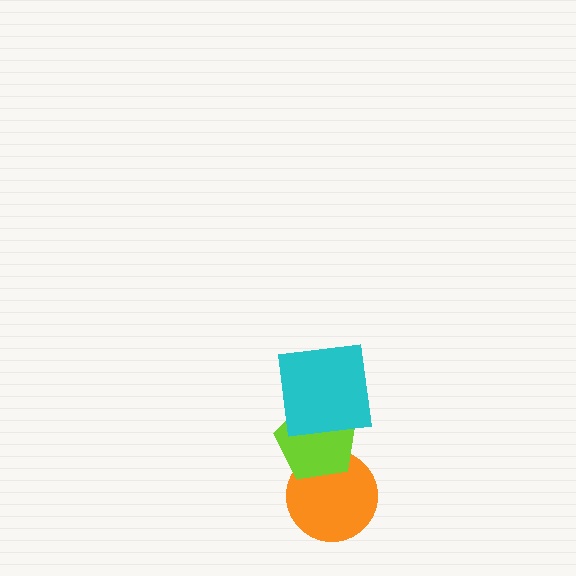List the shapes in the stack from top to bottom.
From top to bottom: the cyan square, the lime pentagon, the orange circle.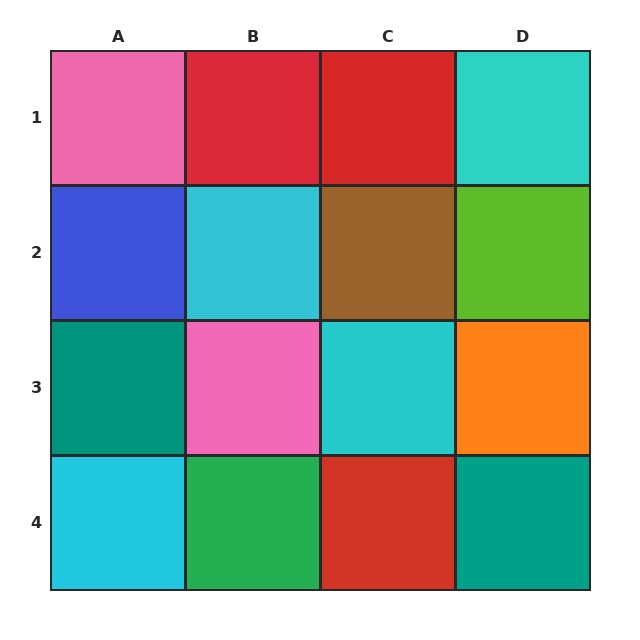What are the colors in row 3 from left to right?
Teal, pink, cyan, orange.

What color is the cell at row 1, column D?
Cyan.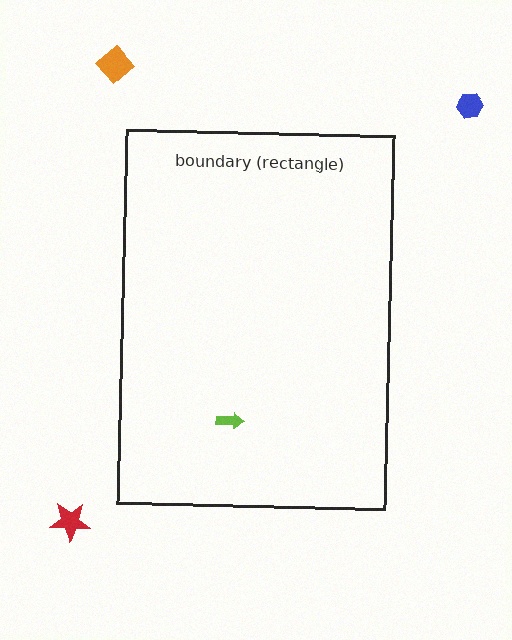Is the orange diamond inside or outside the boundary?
Outside.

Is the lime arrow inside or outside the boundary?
Inside.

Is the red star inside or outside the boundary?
Outside.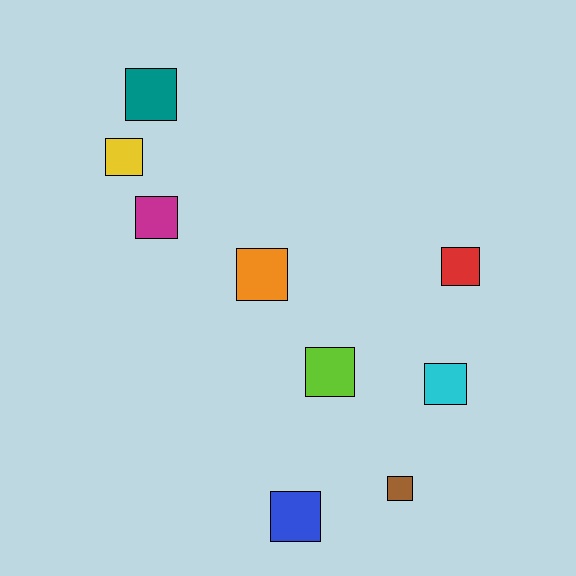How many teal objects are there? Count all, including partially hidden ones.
There is 1 teal object.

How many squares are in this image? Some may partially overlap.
There are 9 squares.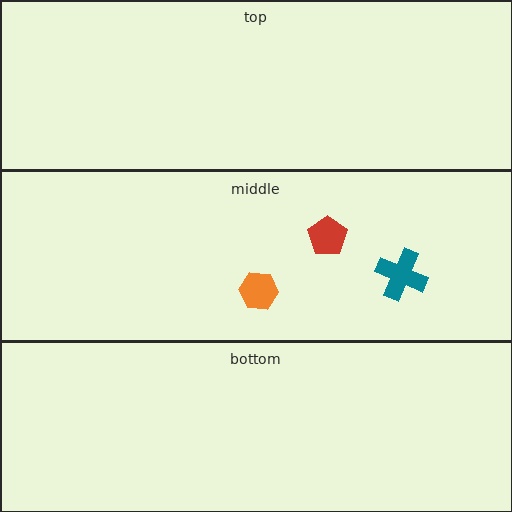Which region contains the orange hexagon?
The middle region.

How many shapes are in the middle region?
3.